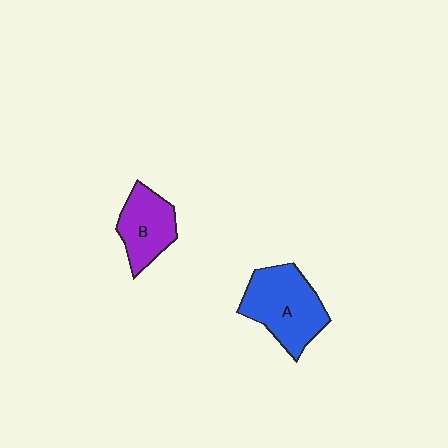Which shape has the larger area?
Shape A (blue).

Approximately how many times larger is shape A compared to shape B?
Approximately 1.5 times.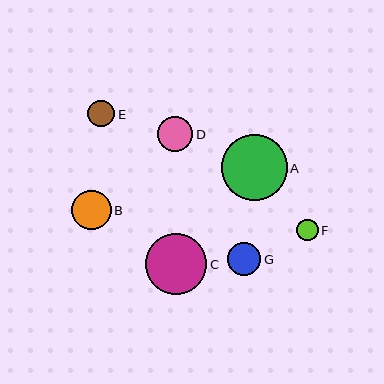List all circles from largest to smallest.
From largest to smallest: A, C, B, D, G, E, F.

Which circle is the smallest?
Circle F is the smallest with a size of approximately 22 pixels.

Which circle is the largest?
Circle A is the largest with a size of approximately 66 pixels.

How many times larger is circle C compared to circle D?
Circle C is approximately 1.7 times the size of circle D.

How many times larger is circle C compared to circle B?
Circle C is approximately 1.5 times the size of circle B.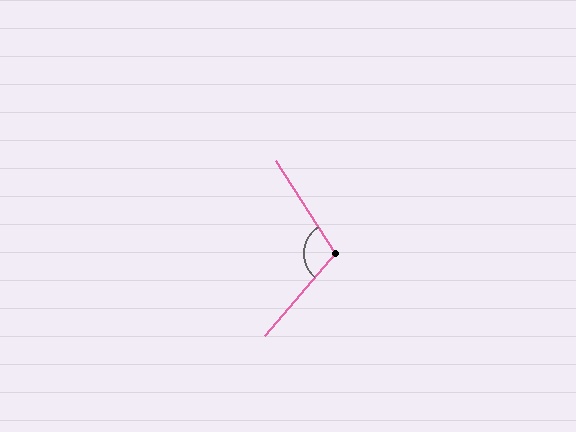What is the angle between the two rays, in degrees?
Approximately 107 degrees.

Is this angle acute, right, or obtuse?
It is obtuse.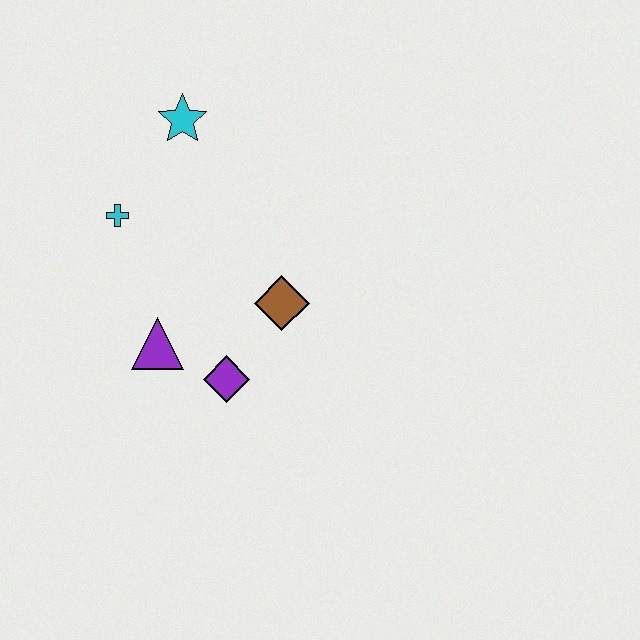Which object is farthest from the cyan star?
The purple diamond is farthest from the cyan star.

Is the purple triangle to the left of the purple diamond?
Yes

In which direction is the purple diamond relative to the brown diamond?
The purple diamond is below the brown diamond.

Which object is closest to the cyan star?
The cyan cross is closest to the cyan star.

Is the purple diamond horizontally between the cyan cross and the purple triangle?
No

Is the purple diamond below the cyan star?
Yes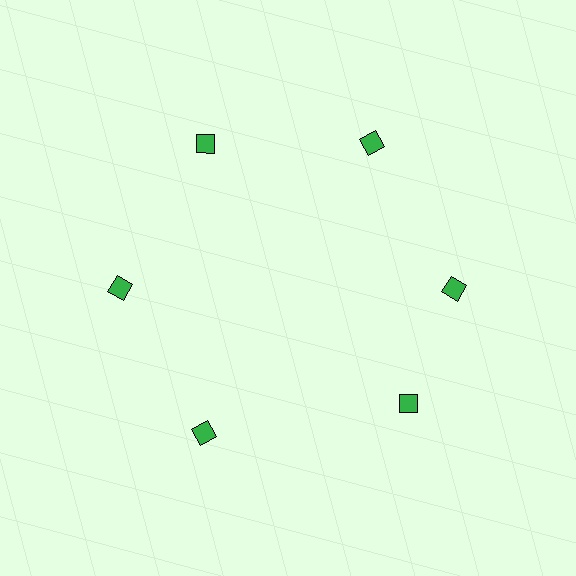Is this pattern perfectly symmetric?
No. The 6 green diamonds are arranged in a ring, but one element near the 5 o'clock position is rotated out of alignment along the ring, breaking the 6-fold rotational symmetry.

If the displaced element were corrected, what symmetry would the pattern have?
It would have 6-fold rotational symmetry — the pattern would map onto itself every 60 degrees.